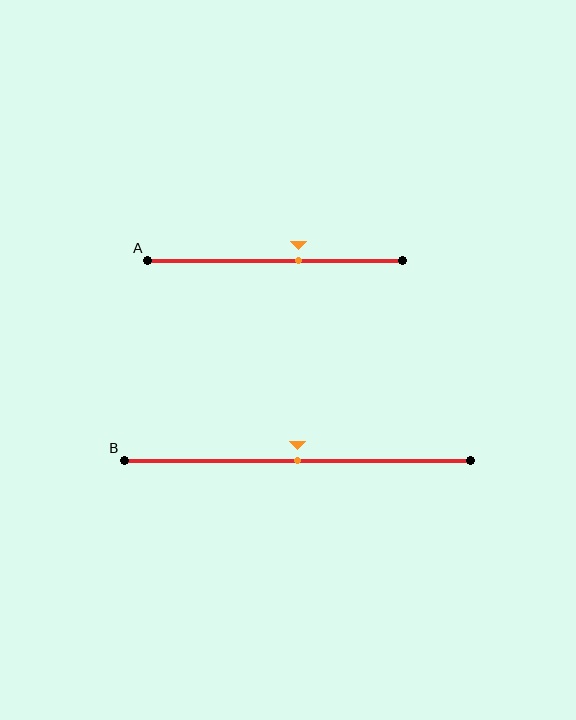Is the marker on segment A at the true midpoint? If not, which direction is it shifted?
No, the marker on segment A is shifted to the right by about 9% of the segment length.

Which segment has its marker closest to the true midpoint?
Segment B has its marker closest to the true midpoint.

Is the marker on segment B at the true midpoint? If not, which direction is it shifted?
Yes, the marker on segment B is at the true midpoint.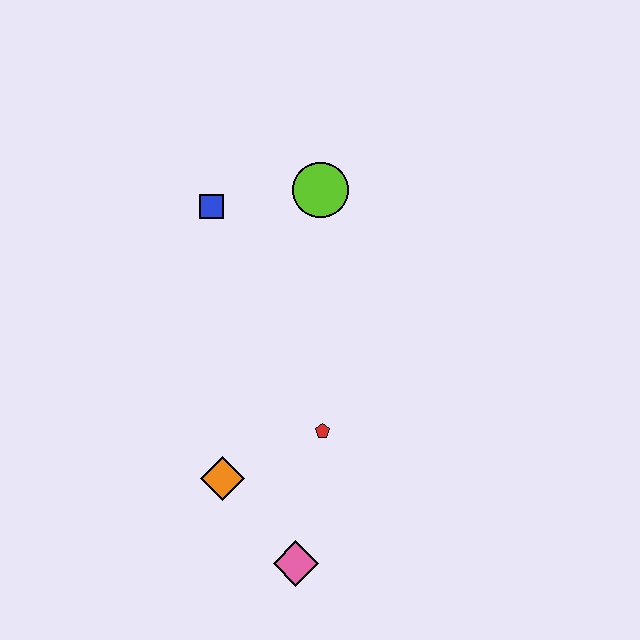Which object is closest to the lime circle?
The blue square is closest to the lime circle.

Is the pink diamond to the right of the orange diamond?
Yes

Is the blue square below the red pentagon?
No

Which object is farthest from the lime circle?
The pink diamond is farthest from the lime circle.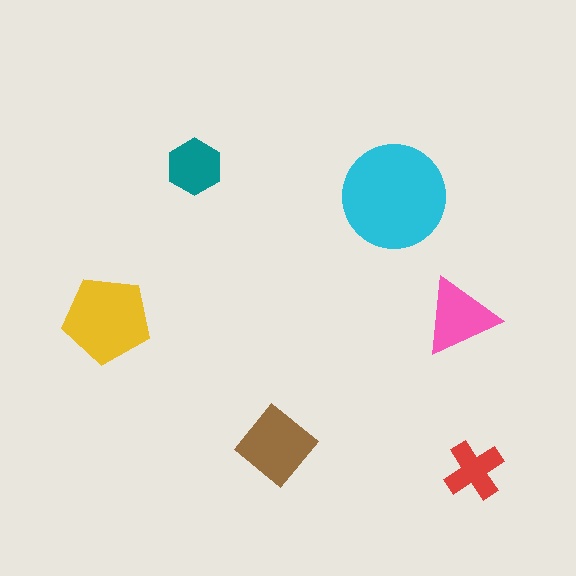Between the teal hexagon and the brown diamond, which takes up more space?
The brown diamond.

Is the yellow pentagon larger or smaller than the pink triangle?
Larger.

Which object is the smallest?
The red cross.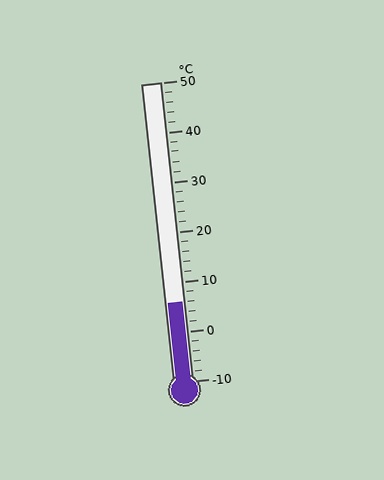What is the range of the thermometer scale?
The thermometer scale ranges from -10°C to 50°C.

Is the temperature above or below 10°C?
The temperature is below 10°C.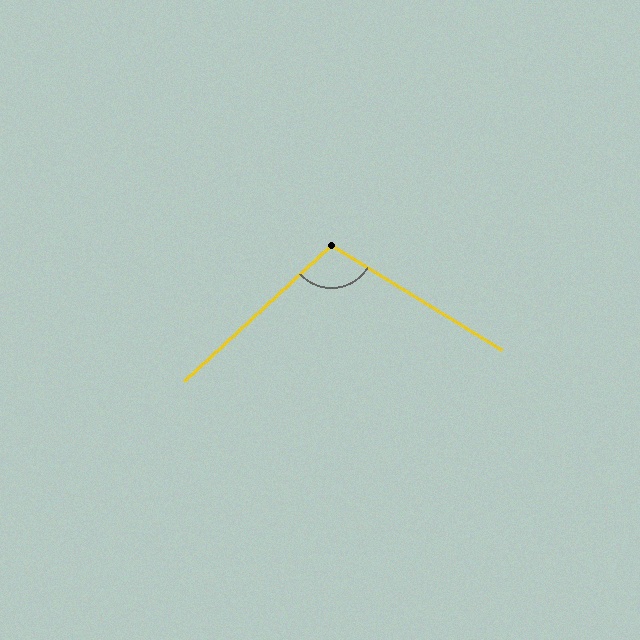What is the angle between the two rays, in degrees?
Approximately 106 degrees.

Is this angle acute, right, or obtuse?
It is obtuse.